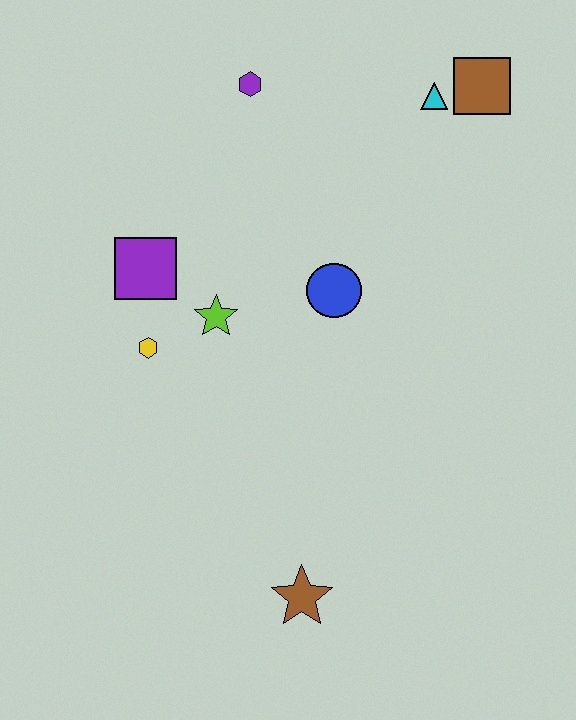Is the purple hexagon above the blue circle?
Yes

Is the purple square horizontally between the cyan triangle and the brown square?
No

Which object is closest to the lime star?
The yellow hexagon is closest to the lime star.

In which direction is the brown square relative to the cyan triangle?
The brown square is to the right of the cyan triangle.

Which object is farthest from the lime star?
The brown square is farthest from the lime star.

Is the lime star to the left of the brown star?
Yes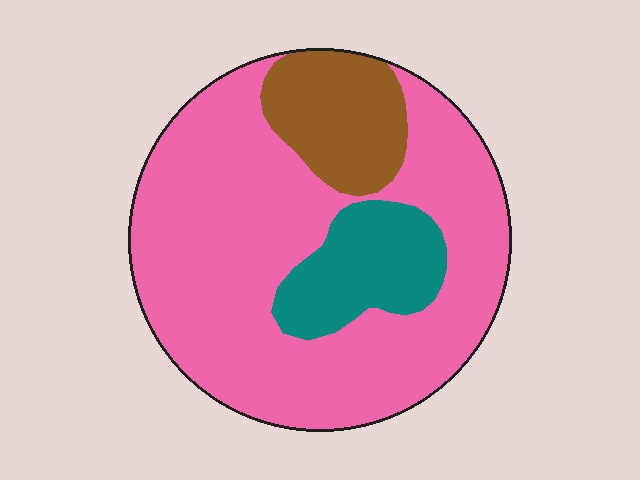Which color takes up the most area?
Pink, at roughly 70%.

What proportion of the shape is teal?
Teal covers 14% of the shape.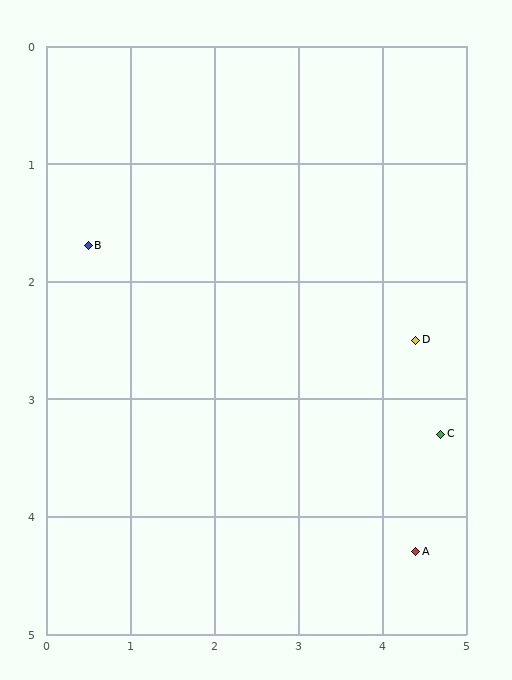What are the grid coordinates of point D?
Point D is at approximately (4.4, 2.5).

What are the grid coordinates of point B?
Point B is at approximately (0.5, 1.7).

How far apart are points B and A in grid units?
Points B and A are about 4.7 grid units apart.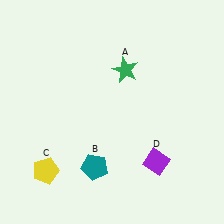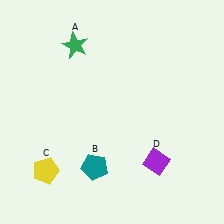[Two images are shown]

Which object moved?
The green star (A) moved left.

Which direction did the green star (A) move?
The green star (A) moved left.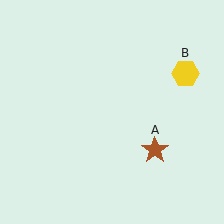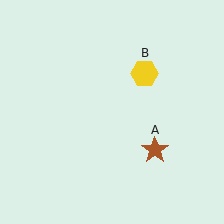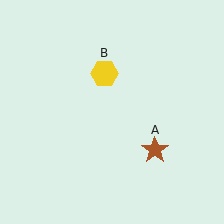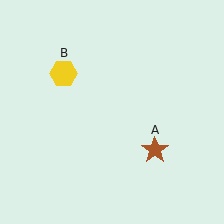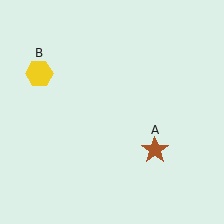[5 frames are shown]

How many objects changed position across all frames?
1 object changed position: yellow hexagon (object B).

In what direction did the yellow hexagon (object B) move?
The yellow hexagon (object B) moved left.